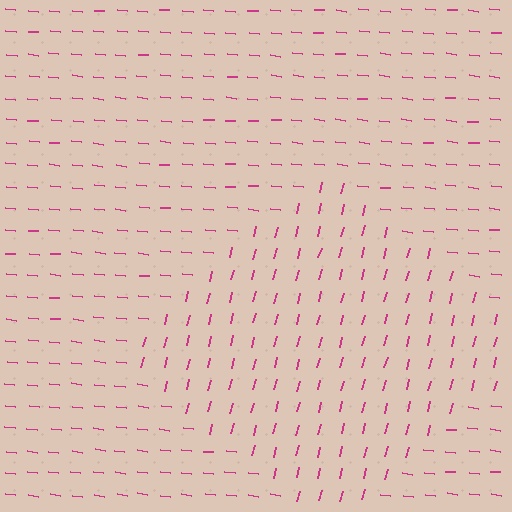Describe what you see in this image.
The image is filled with small magenta line segments. A diamond region in the image has lines oriented differently from the surrounding lines, creating a visible texture boundary.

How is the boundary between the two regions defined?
The boundary is defined purely by a change in line orientation (approximately 81 degrees difference). All lines are the same color and thickness.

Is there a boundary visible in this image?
Yes, there is a texture boundary formed by a change in line orientation.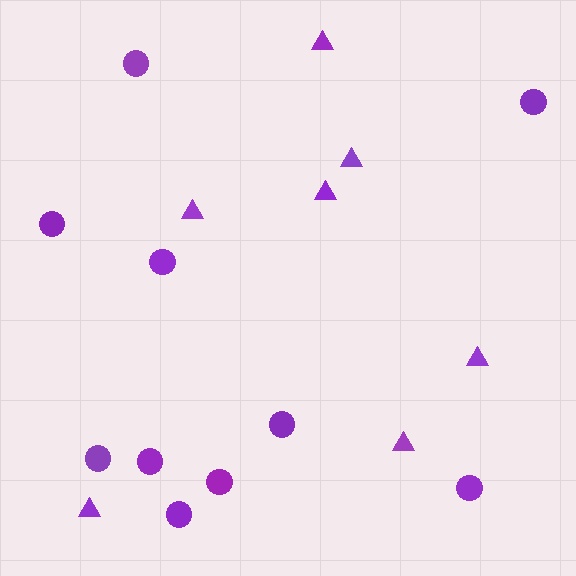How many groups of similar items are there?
There are 2 groups: one group of circles (10) and one group of triangles (7).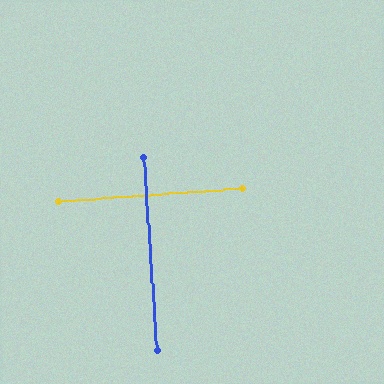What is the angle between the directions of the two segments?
Approximately 90 degrees.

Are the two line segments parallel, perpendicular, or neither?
Perpendicular — they meet at approximately 90°.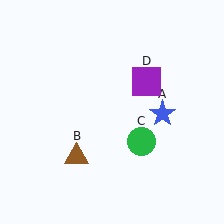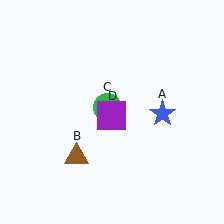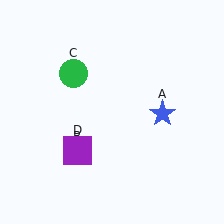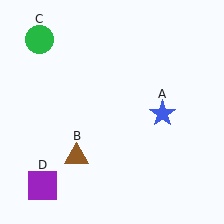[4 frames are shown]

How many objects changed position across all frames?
2 objects changed position: green circle (object C), purple square (object D).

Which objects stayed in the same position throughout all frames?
Blue star (object A) and brown triangle (object B) remained stationary.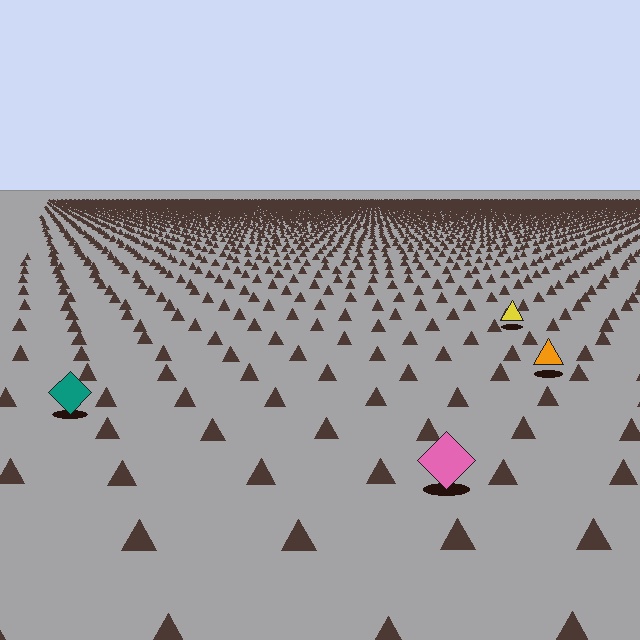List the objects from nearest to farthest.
From nearest to farthest: the pink diamond, the teal diamond, the orange triangle, the yellow triangle.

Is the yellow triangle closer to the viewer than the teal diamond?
No. The teal diamond is closer — you can tell from the texture gradient: the ground texture is coarser near it.